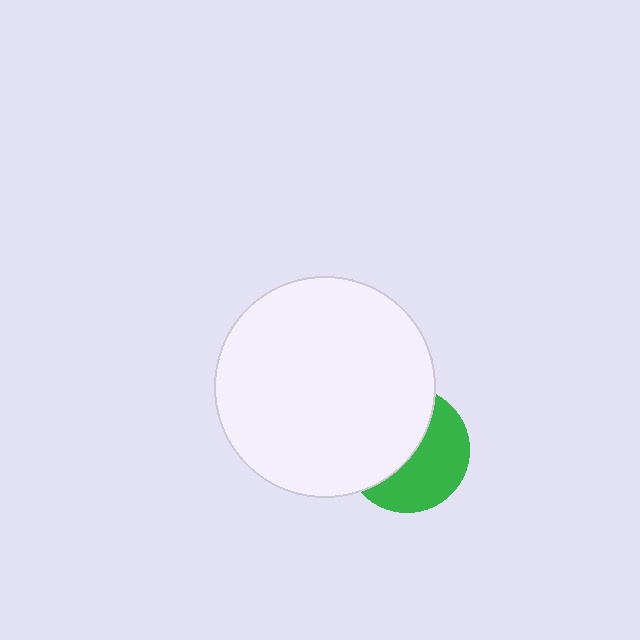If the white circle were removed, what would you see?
You would see the complete green circle.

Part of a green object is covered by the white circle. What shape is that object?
It is a circle.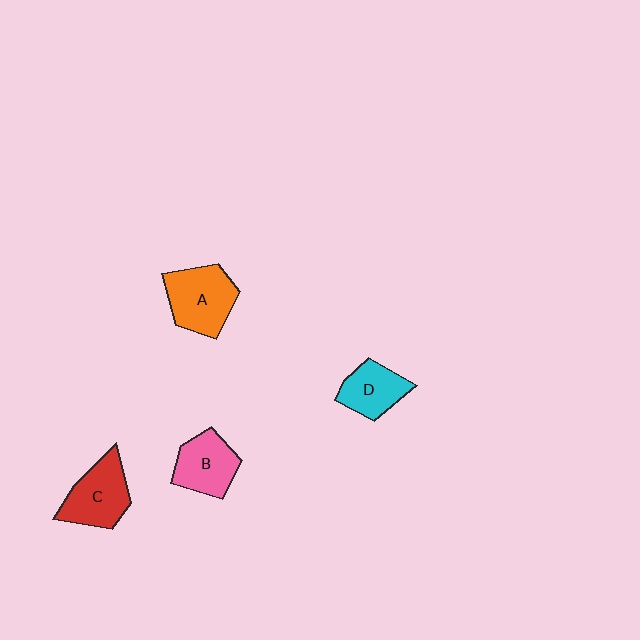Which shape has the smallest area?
Shape D (cyan).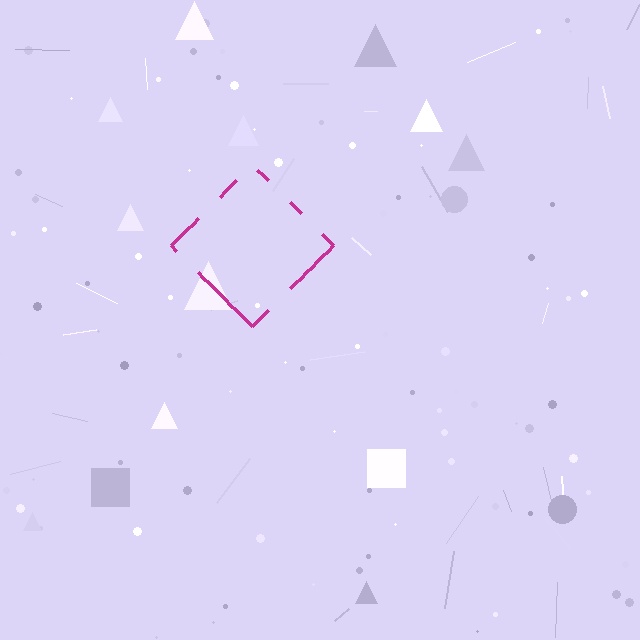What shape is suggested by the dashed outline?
The dashed outline suggests a diamond.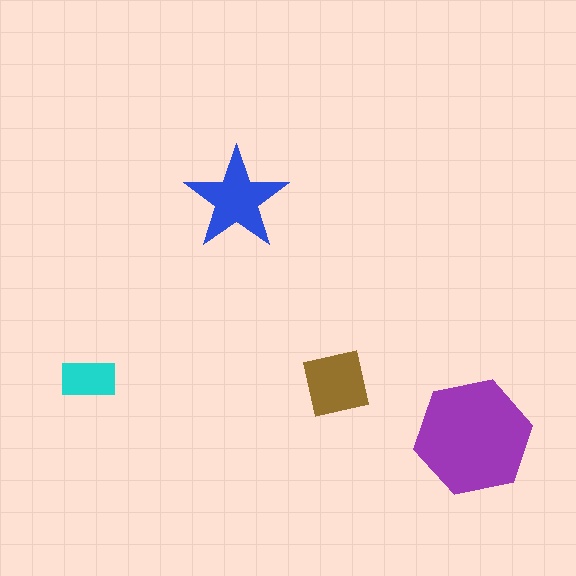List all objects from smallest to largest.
The cyan rectangle, the brown square, the blue star, the purple hexagon.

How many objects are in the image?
There are 4 objects in the image.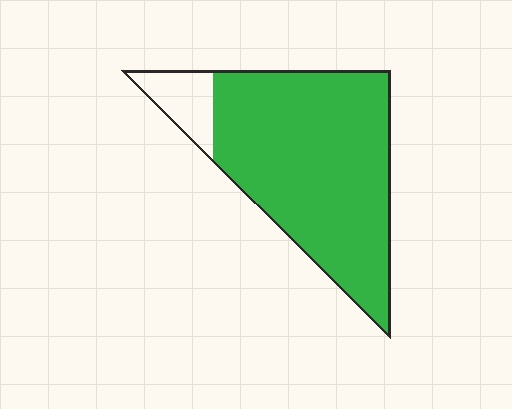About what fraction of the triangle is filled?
About seven eighths (7/8).